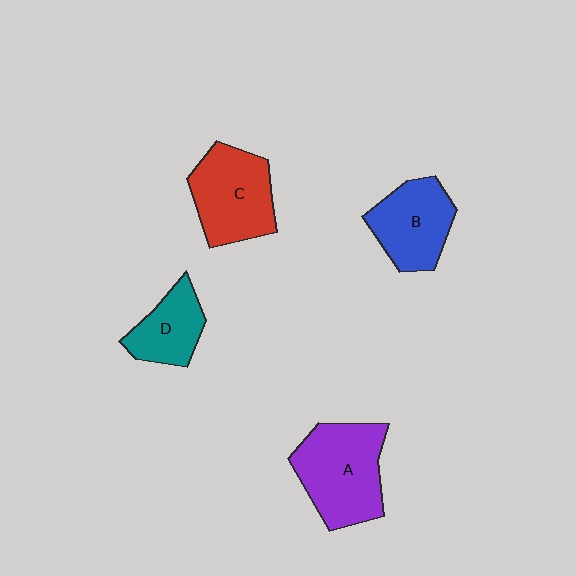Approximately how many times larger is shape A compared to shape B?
Approximately 1.3 times.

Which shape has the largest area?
Shape A (purple).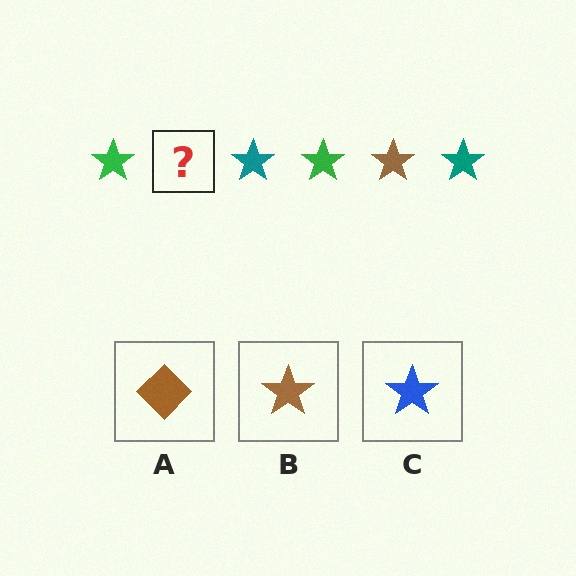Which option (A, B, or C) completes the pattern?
B.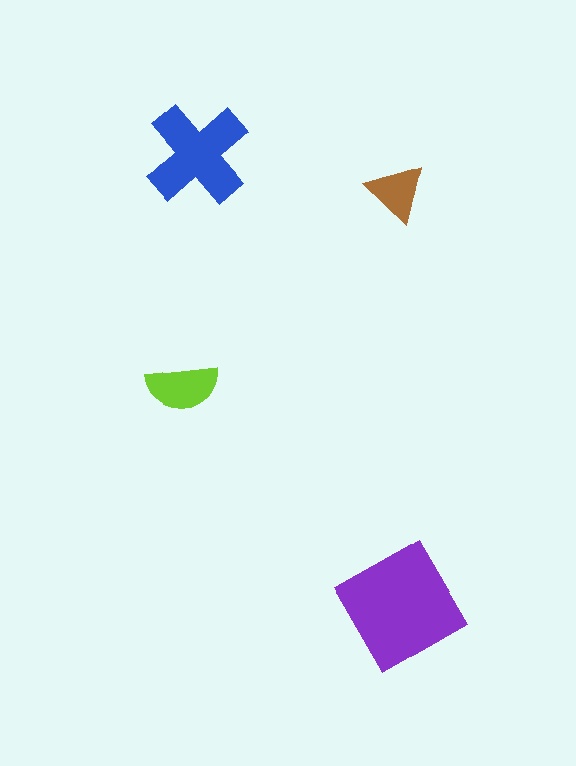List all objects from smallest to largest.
The brown triangle, the lime semicircle, the blue cross, the purple square.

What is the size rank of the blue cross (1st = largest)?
2nd.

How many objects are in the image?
There are 4 objects in the image.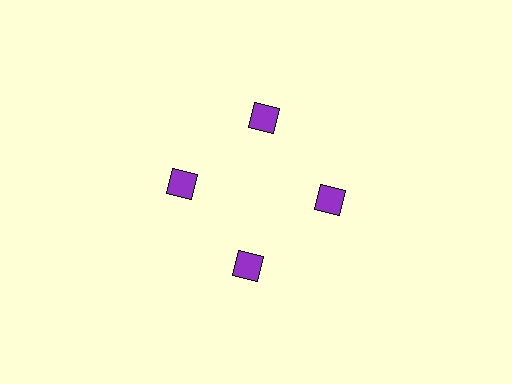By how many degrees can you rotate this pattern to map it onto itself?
The pattern maps onto itself every 90 degrees of rotation.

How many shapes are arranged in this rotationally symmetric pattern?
There are 4 shapes, arranged in 4 groups of 1.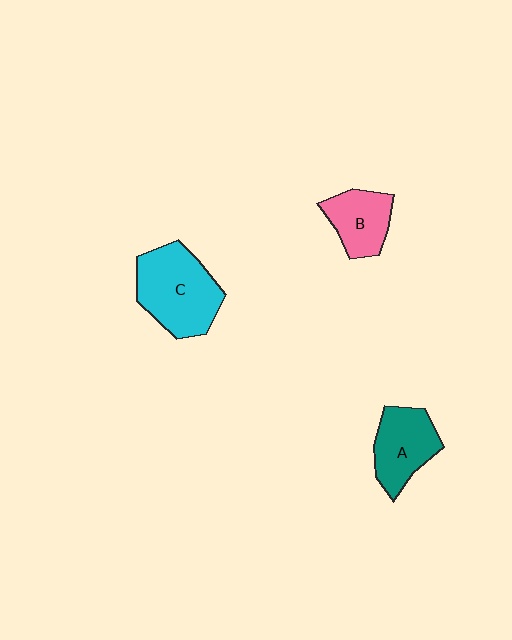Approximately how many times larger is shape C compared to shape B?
Approximately 1.7 times.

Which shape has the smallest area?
Shape B (pink).